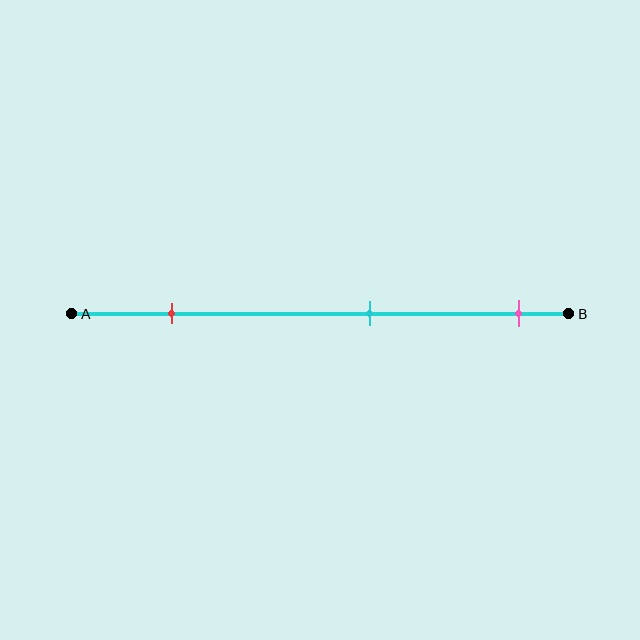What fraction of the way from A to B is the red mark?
The red mark is approximately 20% (0.2) of the way from A to B.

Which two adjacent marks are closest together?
The cyan and pink marks are the closest adjacent pair.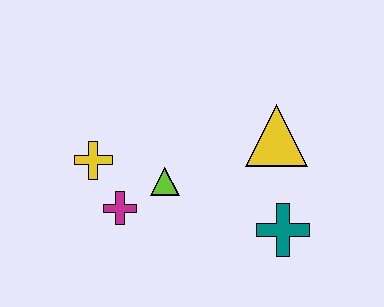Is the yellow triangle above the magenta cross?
Yes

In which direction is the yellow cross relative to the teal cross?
The yellow cross is to the left of the teal cross.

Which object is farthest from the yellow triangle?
The yellow cross is farthest from the yellow triangle.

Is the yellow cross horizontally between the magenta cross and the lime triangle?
No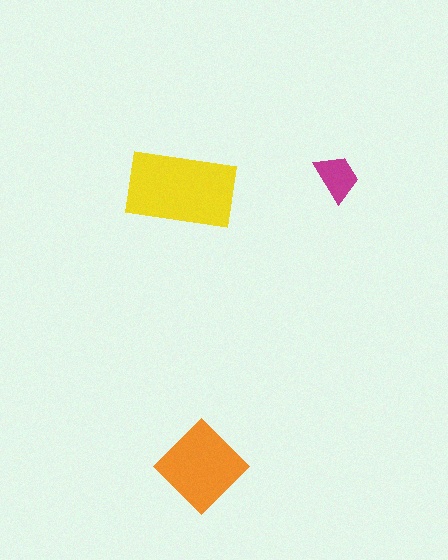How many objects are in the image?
There are 3 objects in the image.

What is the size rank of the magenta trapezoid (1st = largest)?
3rd.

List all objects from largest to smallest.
The yellow rectangle, the orange diamond, the magenta trapezoid.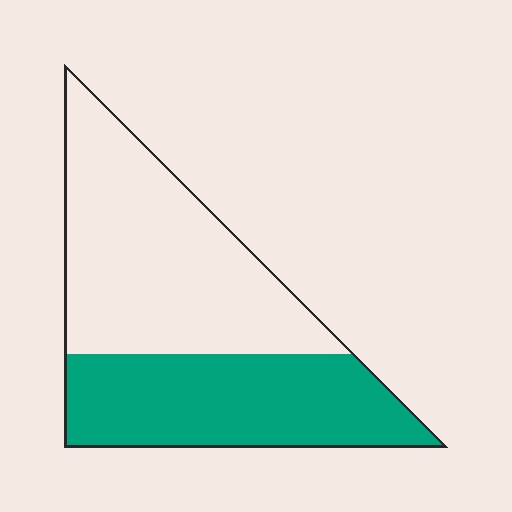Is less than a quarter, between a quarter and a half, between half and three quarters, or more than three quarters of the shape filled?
Between a quarter and a half.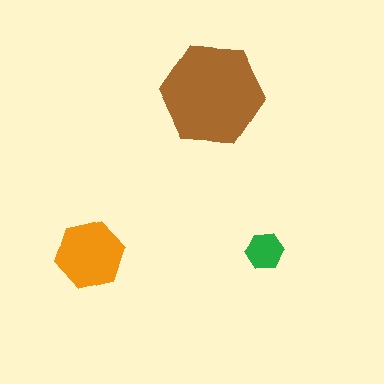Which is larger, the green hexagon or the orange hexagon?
The orange one.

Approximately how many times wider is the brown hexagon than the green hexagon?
About 3 times wider.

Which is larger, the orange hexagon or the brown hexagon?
The brown one.